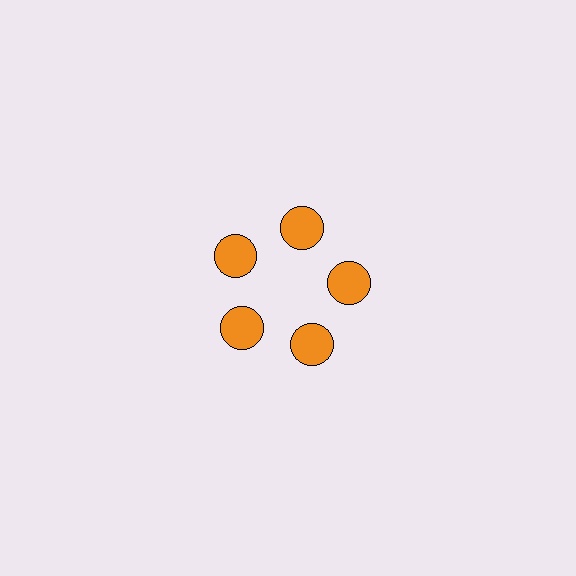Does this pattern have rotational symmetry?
Yes, this pattern has 5-fold rotational symmetry. It looks the same after rotating 72 degrees around the center.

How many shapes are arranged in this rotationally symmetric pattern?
There are 5 shapes, arranged in 5 groups of 1.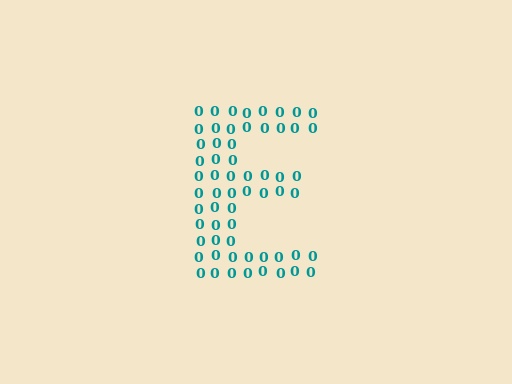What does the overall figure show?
The overall figure shows the letter E.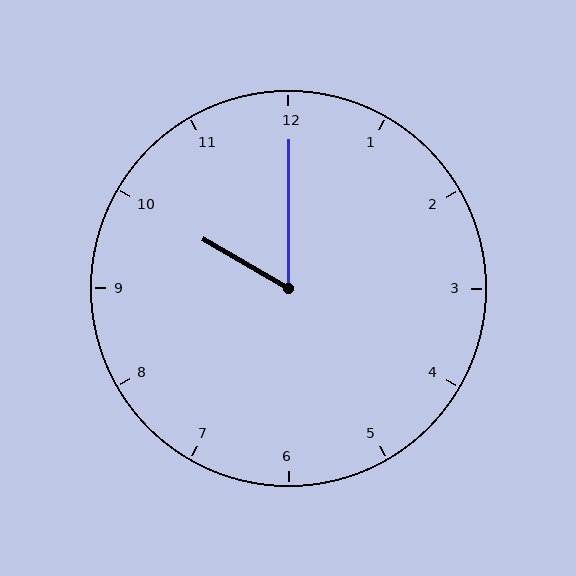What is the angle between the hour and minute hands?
Approximately 60 degrees.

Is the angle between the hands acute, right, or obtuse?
It is acute.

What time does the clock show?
10:00.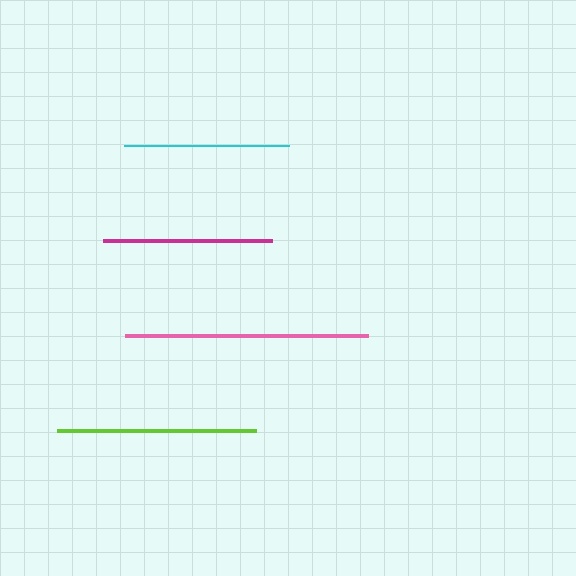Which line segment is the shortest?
The cyan line is the shortest at approximately 165 pixels.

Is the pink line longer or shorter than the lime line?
The pink line is longer than the lime line.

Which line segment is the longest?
The pink line is the longest at approximately 243 pixels.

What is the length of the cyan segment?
The cyan segment is approximately 165 pixels long.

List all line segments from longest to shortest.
From longest to shortest: pink, lime, magenta, cyan.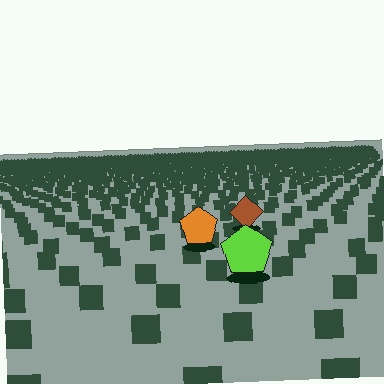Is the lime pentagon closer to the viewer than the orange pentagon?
Yes. The lime pentagon is closer — you can tell from the texture gradient: the ground texture is coarser near it.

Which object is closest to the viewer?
The lime pentagon is closest. The texture marks near it are larger and more spread out.